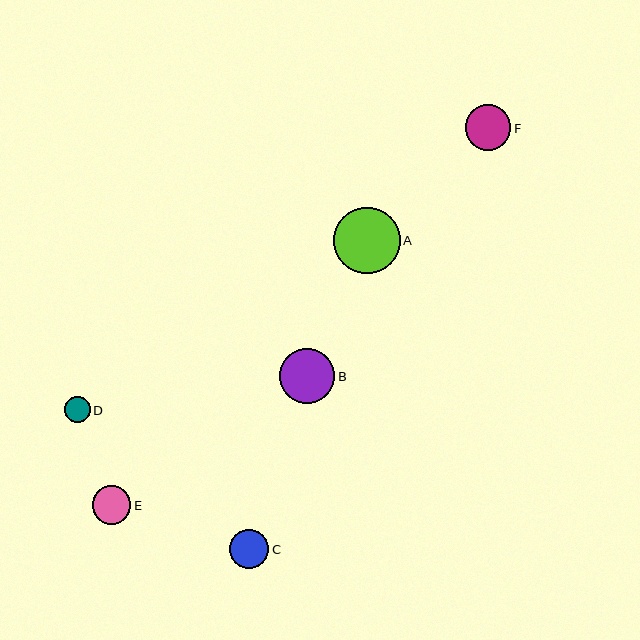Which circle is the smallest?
Circle D is the smallest with a size of approximately 25 pixels.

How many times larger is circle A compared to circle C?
Circle A is approximately 1.7 times the size of circle C.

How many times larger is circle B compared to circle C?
Circle B is approximately 1.4 times the size of circle C.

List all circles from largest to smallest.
From largest to smallest: A, B, F, C, E, D.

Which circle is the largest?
Circle A is the largest with a size of approximately 67 pixels.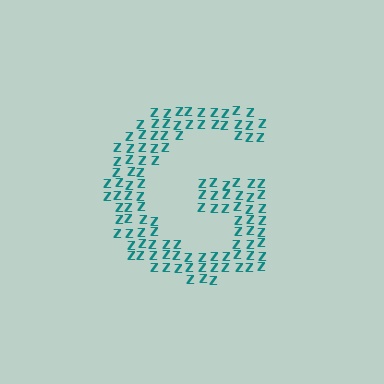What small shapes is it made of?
It is made of small letter Z's.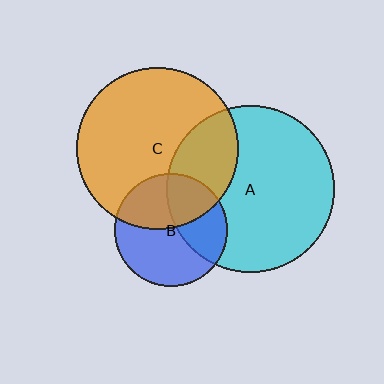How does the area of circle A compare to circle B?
Approximately 2.2 times.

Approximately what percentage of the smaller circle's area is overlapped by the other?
Approximately 35%.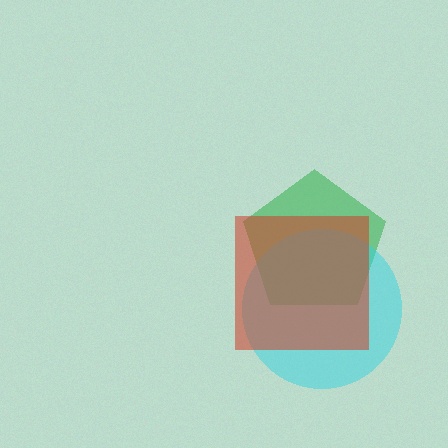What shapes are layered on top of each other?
The layered shapes are: a green pentagon, a cyan circle, a red square.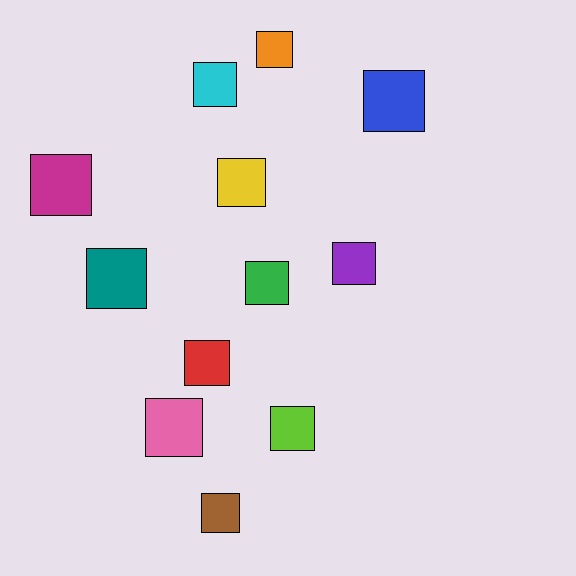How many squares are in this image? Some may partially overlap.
There are 12 squares.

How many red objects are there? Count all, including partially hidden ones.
There is 1 red object.